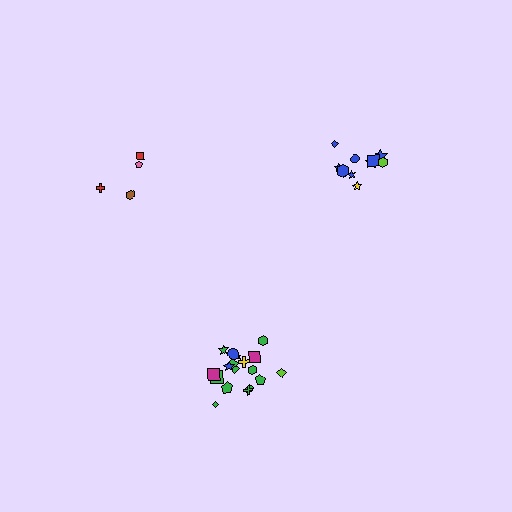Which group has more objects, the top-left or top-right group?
The top-right group.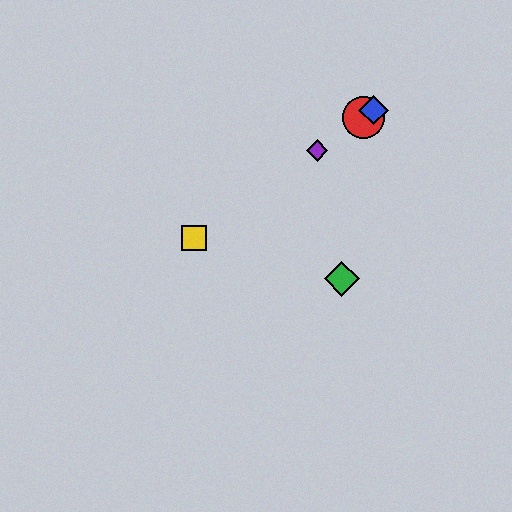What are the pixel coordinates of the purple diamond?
The purple diamond is at (317, 150).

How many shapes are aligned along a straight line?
4 shapes (the red circle, the blue diamond, the yellow square, the purple diamond) are aligned along a straight line.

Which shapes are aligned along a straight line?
The red circle, the blue diamond, the yellow square, the purple diamond are aligned along a straight line.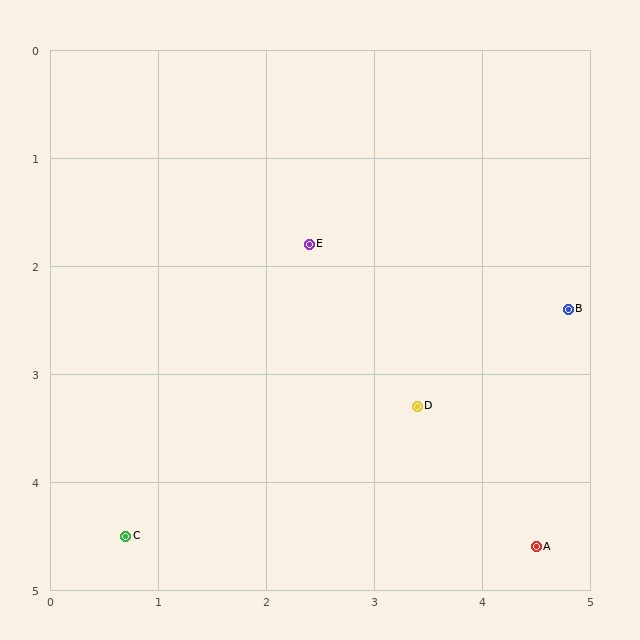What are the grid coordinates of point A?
Point A is at approximately (4.5, 4.6).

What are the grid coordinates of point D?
Point D is at approximately (3.4, 3.3).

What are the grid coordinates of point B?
Point B is at approximately (4.8, 2.4).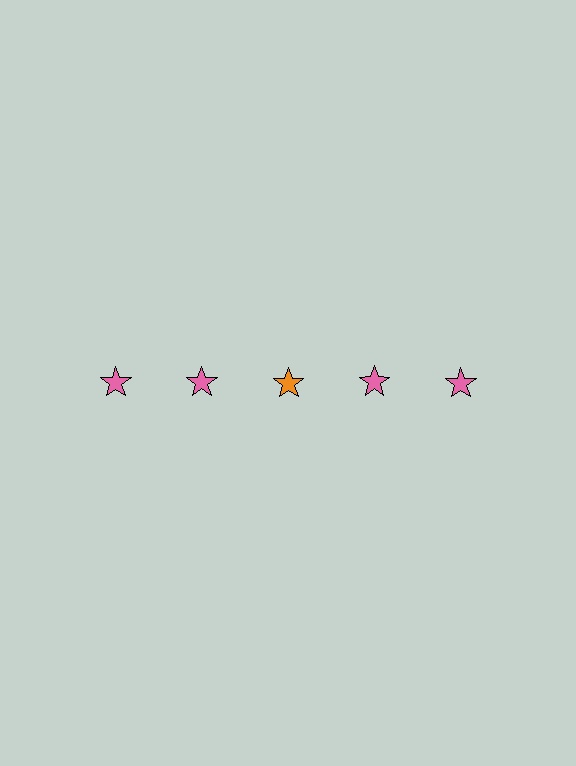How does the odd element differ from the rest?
It has a different color: orange instead of pink.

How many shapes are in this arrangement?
There are 5 shapes arranged in a grid pattern.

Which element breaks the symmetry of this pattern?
The orange star in the top row, center column breaks the symmetry. All other shapes are pink stars.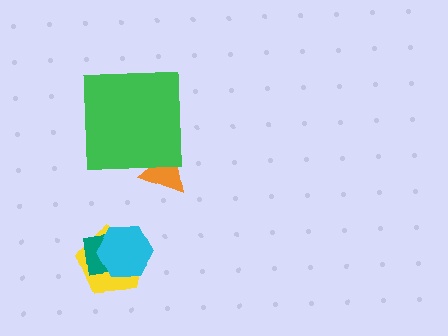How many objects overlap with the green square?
1 object overlaps with the green square.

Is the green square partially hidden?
No, no other shape covers it.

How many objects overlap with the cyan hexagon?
2 objects overlap with the cyan hexagon.